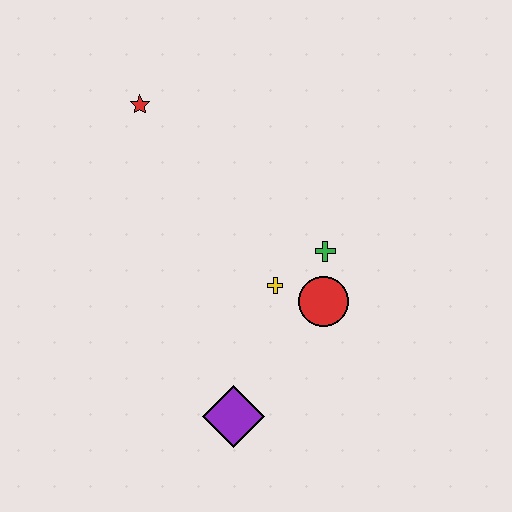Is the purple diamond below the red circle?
Yes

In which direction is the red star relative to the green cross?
The red star is to the left of the green cross.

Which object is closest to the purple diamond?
The yellow cross is closest to the purple diamond.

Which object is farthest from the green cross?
The red star is farthest from the green cross.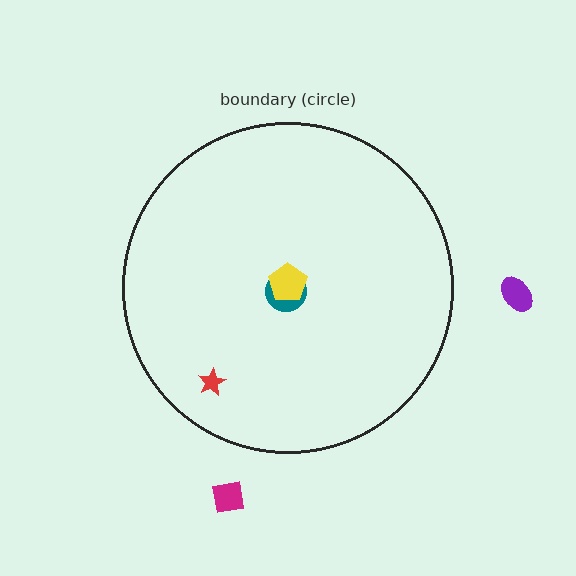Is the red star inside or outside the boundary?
Inside.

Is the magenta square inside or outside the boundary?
Outside.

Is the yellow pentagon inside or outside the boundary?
Inside.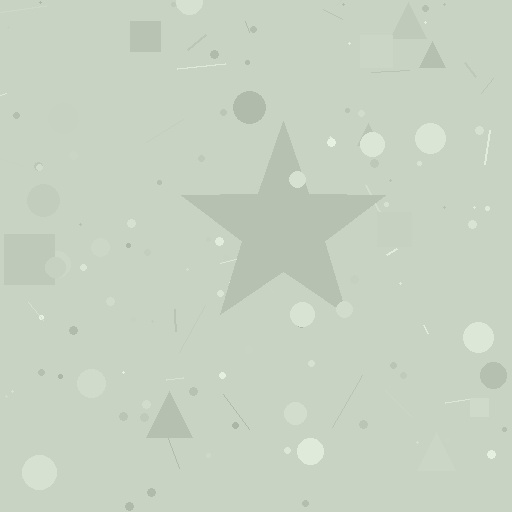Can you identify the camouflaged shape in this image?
The camouflaged shape is a star.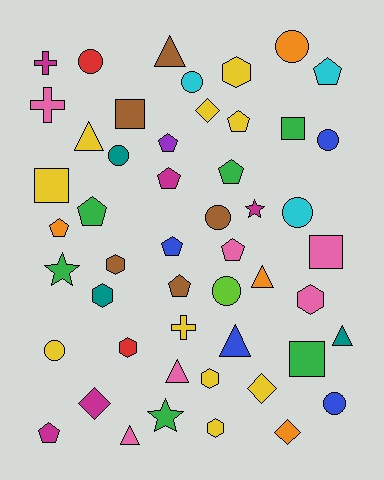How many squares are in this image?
There are 5 squares.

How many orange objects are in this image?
There are 4 orange objects.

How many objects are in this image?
There are 50 objects.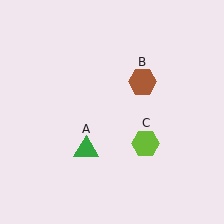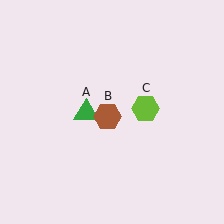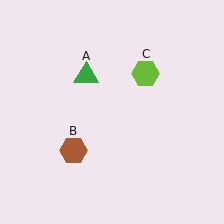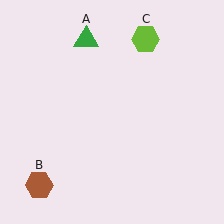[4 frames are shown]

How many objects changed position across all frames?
3 objects changed position: green triangle (object A), brown hexagon (object B), lime hexagon (object C).